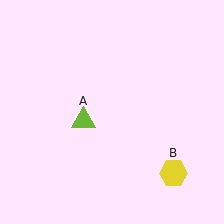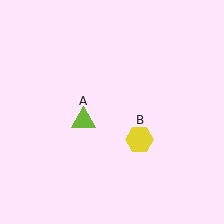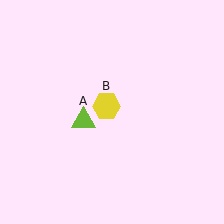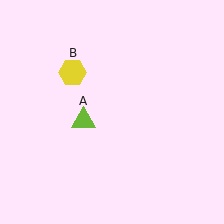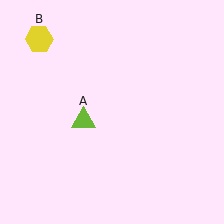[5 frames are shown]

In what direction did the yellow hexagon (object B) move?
The yellow hexagon (object B) moved up and to the left.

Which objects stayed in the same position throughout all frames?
Lime triangle (object A) remained stationary.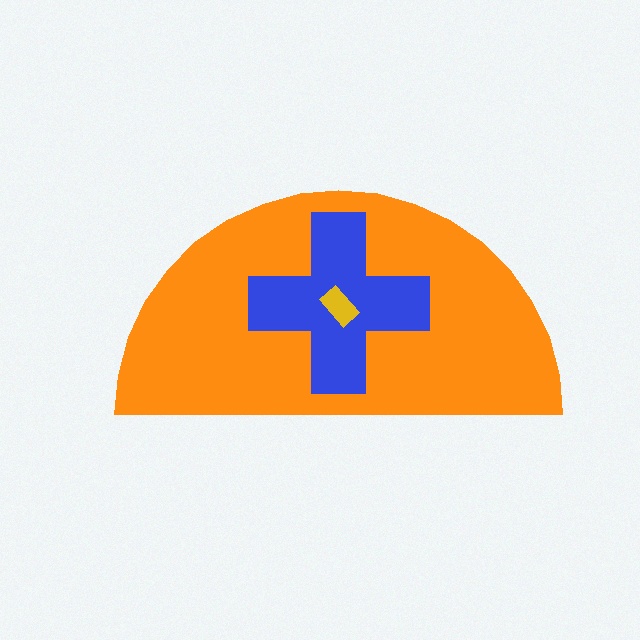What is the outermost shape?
The orange semicircle.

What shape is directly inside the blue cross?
The yellow rectangle.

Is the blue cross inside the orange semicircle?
Yes.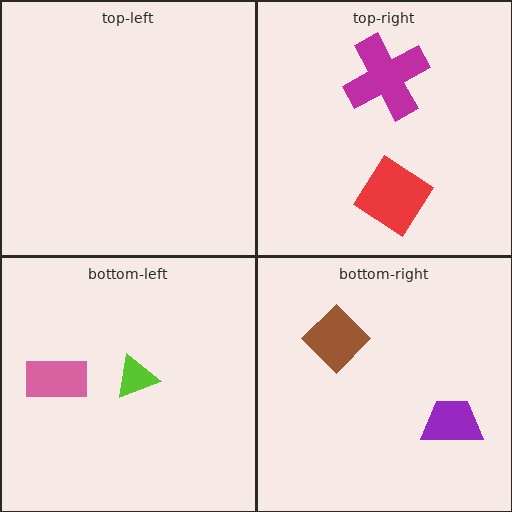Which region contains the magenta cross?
The top-right region.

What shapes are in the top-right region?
The red diamond, the magenta cross.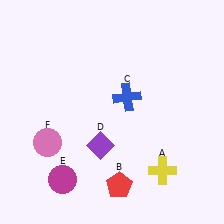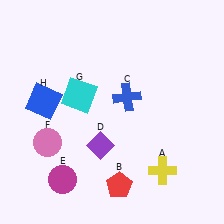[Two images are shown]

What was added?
A cyan square (G), a blue square (H) were added in Image 2.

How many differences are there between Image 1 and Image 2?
There are 2 differences between the two images.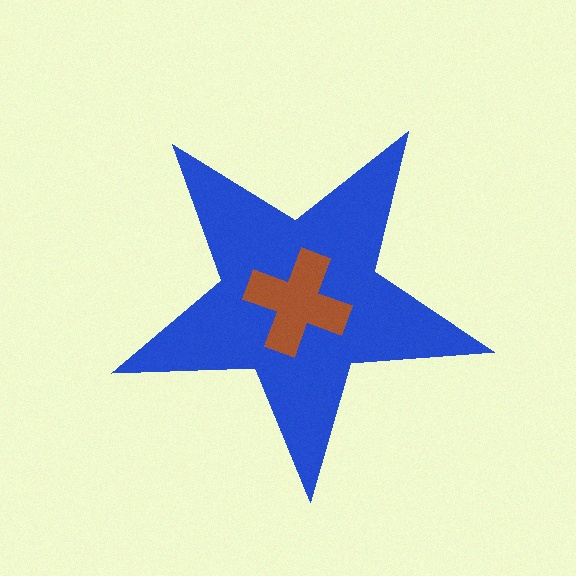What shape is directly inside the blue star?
The brown cross.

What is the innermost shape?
The brown cross.